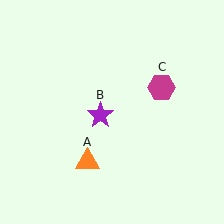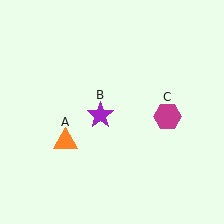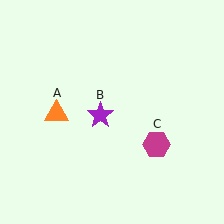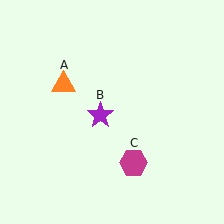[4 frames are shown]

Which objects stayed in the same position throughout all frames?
Purple star (object B) remained stationary.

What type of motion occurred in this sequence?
The orange triangle (object A), magenta hexagon (object C) rotated clockwise around the center of the scene.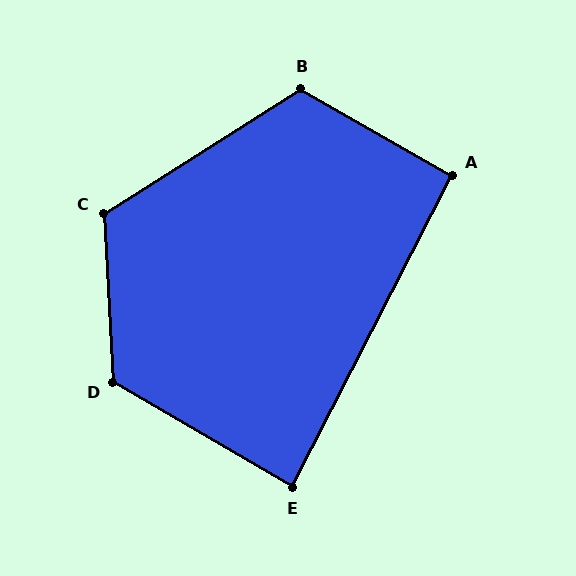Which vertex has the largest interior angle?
D, at approximately 123 degrees.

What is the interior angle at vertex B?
Approximately 118 degrees (obtuse).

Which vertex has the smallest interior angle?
E, at approximately 87 degrees.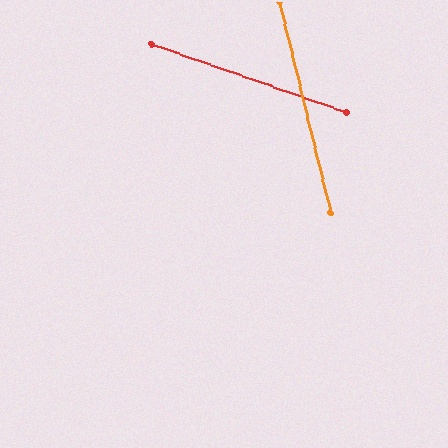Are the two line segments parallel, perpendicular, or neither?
Neither parallel nor perpendicular — they differ by about 57°.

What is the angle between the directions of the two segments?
Approximately 57 degrees.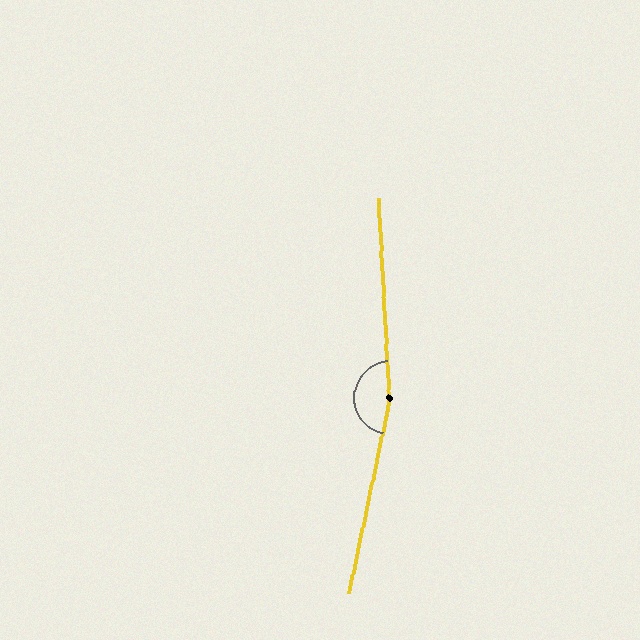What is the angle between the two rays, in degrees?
Approximately 165 degrees.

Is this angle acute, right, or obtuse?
It is obtuse.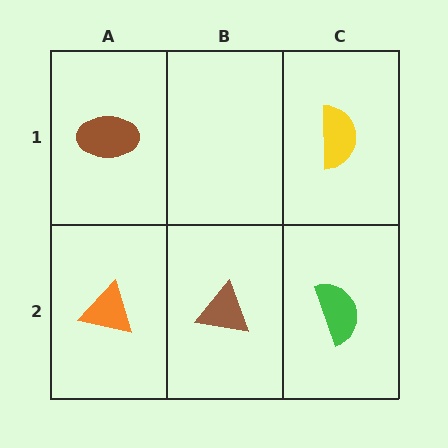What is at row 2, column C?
A green semicircle.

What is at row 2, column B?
A brown triangle.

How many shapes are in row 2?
3 shapes.